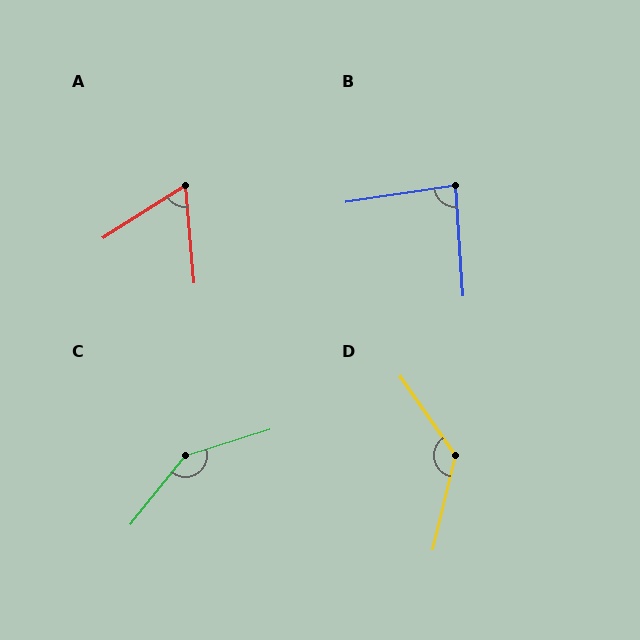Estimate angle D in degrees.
Approximately 132 degrees.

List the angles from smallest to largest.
A (63°), B (85°), D (132°), C (146°).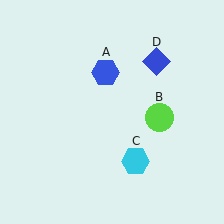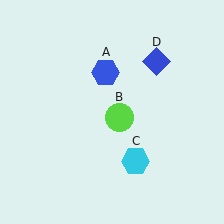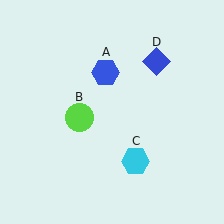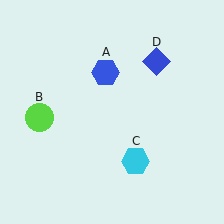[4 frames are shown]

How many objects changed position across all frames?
1 object changed position: lime circle (object B).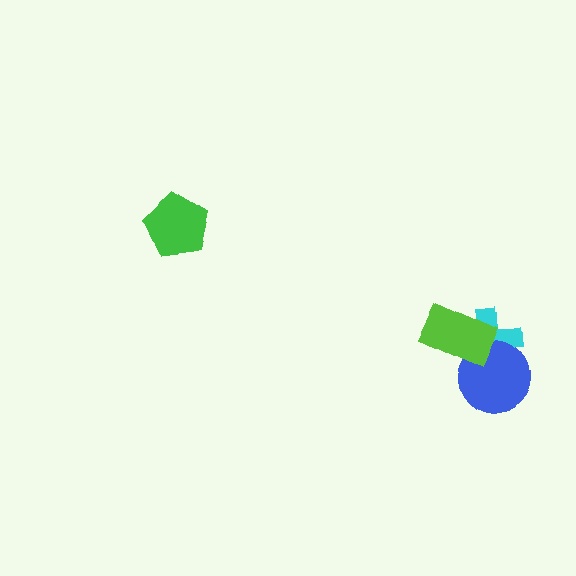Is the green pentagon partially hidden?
No, no other shape covers it.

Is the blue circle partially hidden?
Yes, it is partially covered by another shape.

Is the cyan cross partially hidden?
Yes, it is partially covered by another shape.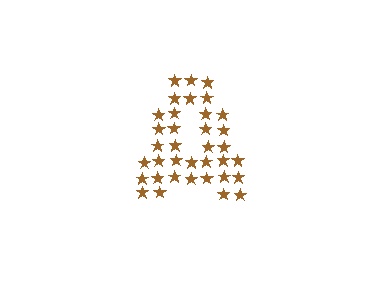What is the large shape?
The large shape is the letter A.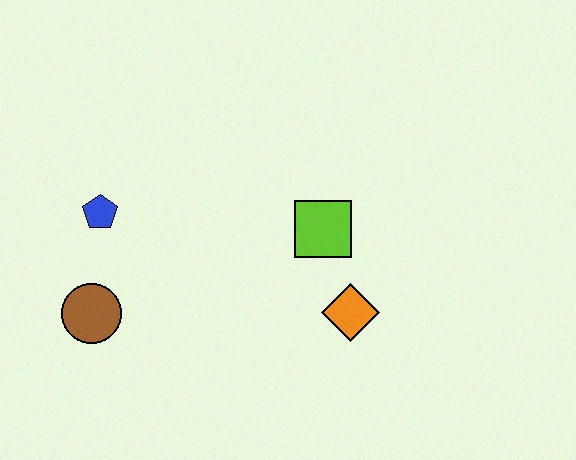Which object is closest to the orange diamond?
The lime square is closest to the orange diamond.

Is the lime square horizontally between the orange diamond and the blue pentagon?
Yes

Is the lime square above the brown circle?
Yes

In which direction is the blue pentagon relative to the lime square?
The blue pentagon is to the left of the lime square.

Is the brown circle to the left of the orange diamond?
Yes